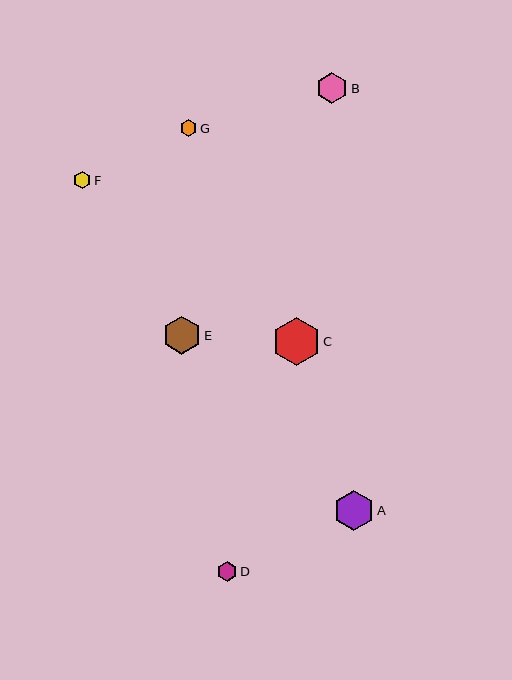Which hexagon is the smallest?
Hexagon F is the smallest with a size of approximately 17 pixels.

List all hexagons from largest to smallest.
From largest to smallest: C, A, E, B, D, G, F.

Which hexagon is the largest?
Hexagon C is the largest with a size of approximately 48 pixels.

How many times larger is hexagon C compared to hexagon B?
Hexagon C is approximately 1.5 times the size of hexagon B.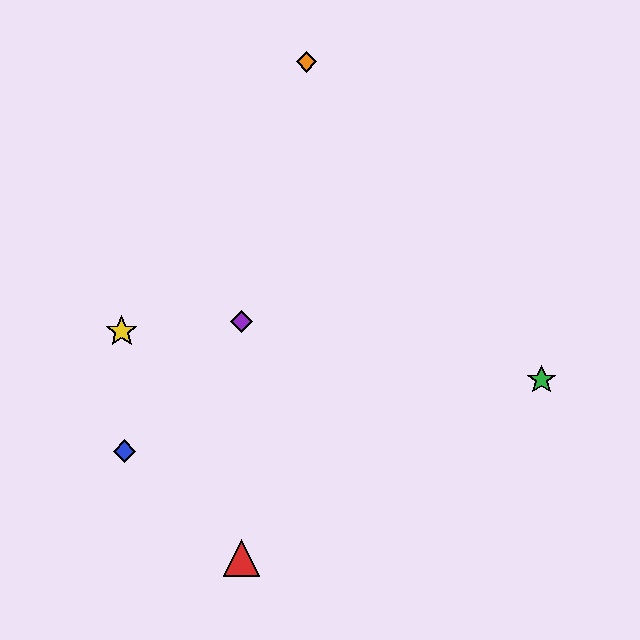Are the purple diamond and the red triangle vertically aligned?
Yes, both are at x≈241.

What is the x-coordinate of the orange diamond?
The orange diamond is at x≈307.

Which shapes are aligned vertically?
The red triangle, the purple diamond are aligned vertically.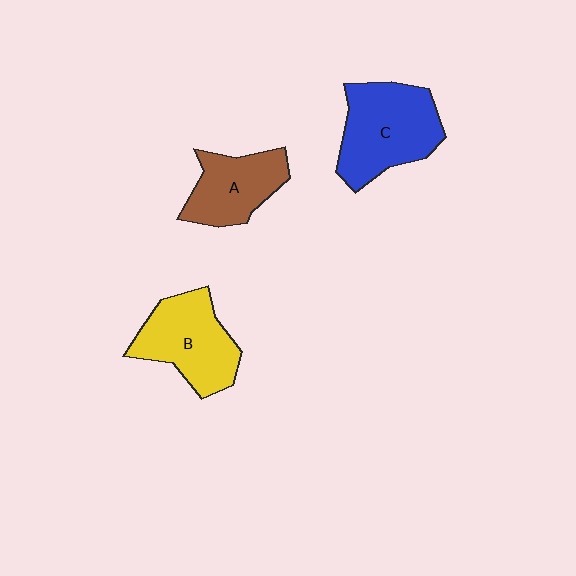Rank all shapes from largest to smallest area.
From largest to smallest: C (blue), B (yellow), A (brown).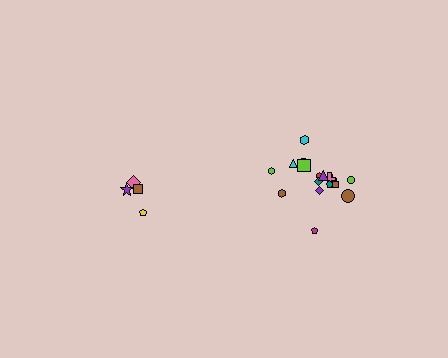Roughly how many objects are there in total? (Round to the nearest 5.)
Roughly 20 objects in total.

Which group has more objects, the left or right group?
The right group.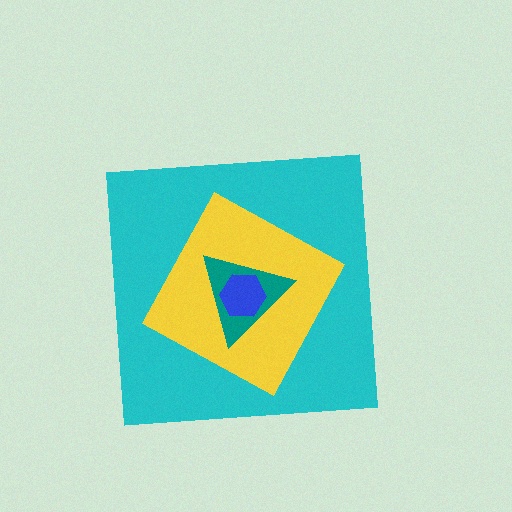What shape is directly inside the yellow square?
The teal triangle.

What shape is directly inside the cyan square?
The yellow square.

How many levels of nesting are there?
4.